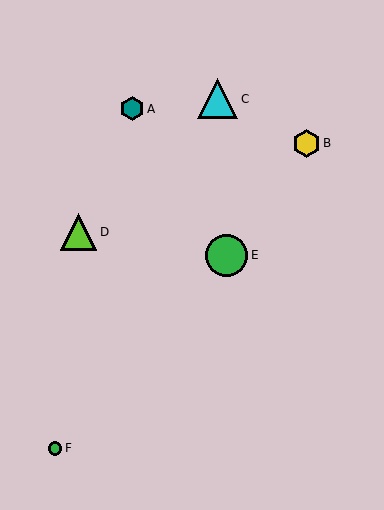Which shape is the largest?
The green circle (labeled E) is the largest.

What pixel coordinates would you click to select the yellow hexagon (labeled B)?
Click at (307, 143) to select the yellow hexagon B.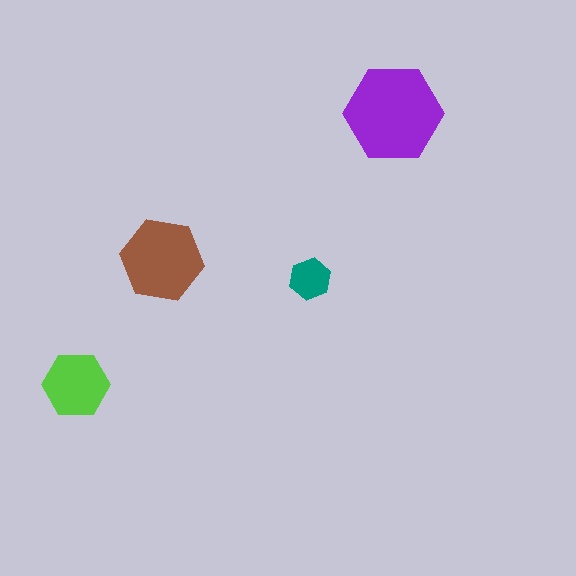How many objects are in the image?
There are 4 objects in the image.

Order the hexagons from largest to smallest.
the purple one, the brown one, the lime one, the teal one.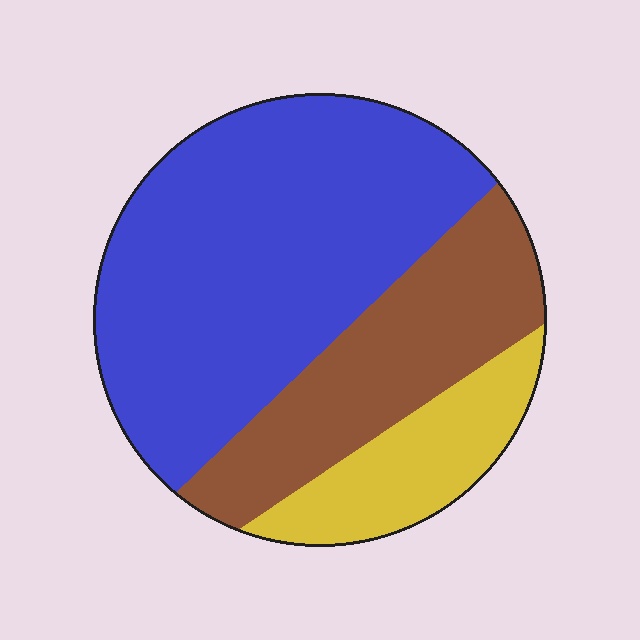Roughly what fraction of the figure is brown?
Brown covers 27% of the figure.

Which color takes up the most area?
Blue, at roughly 55%.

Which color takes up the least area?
Yellow, at roughly 15%.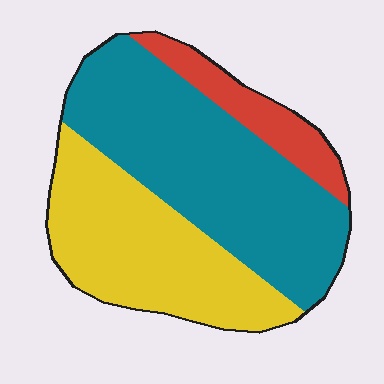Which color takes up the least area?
Red, at roughly 10%.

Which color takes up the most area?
Teal, at roughly 50%.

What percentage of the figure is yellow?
Yellow takes up about three eighths (3/8) of the figure.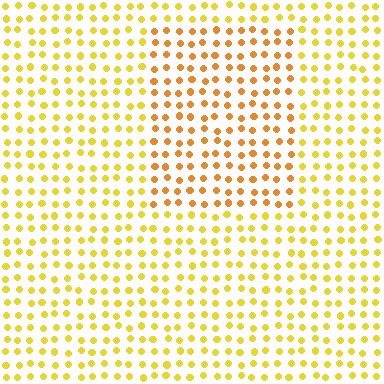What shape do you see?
I see a rectangle.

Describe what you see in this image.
The image is filled with small yellow elements in a uniform arrangement. A rectangle-shaped region is visible where the elements are tinted to a slightly different hue, forming a subtle color boundary.